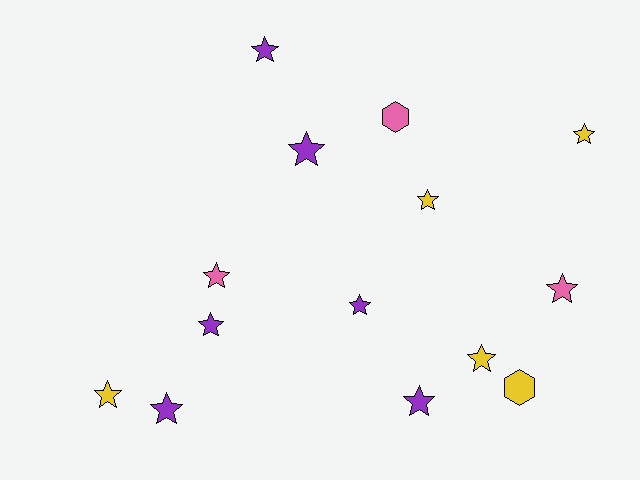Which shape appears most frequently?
Star, with 12 objects.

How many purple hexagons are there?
There are no purple hexagons.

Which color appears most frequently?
Purple, with 6 objects.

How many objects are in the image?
There are 14 objects.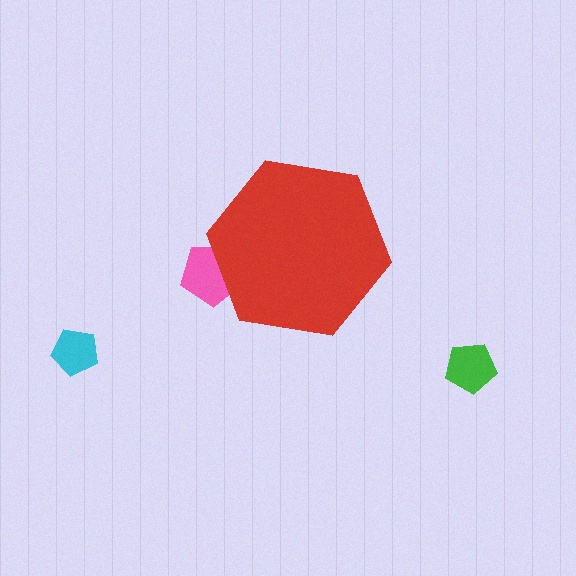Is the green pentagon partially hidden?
No, the green pentagon is fully visible.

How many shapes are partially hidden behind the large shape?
1 shape is partially hidden.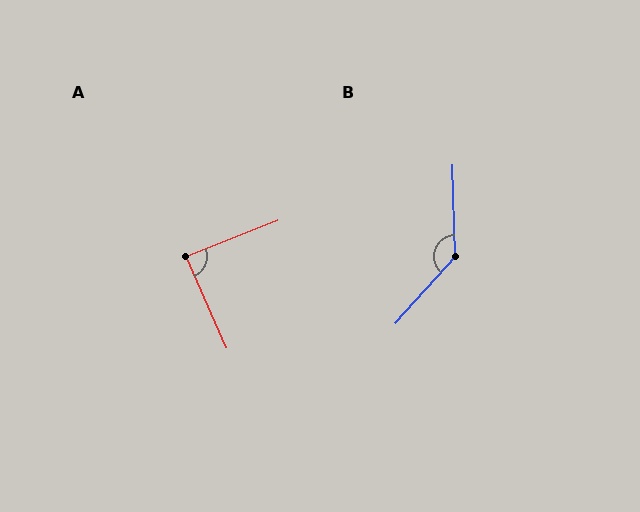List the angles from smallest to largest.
A (87°), B (136°).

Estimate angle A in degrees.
Approximately 87 degrees.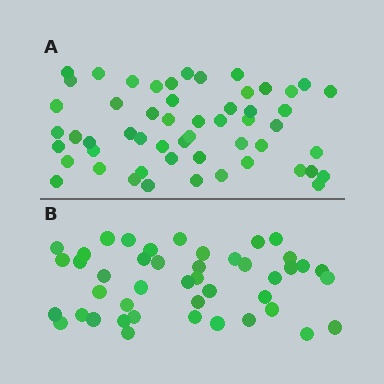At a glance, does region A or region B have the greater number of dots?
Region A (the top region) has more dots.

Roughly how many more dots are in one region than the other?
Region A has roughly 10 or so more dots than region B.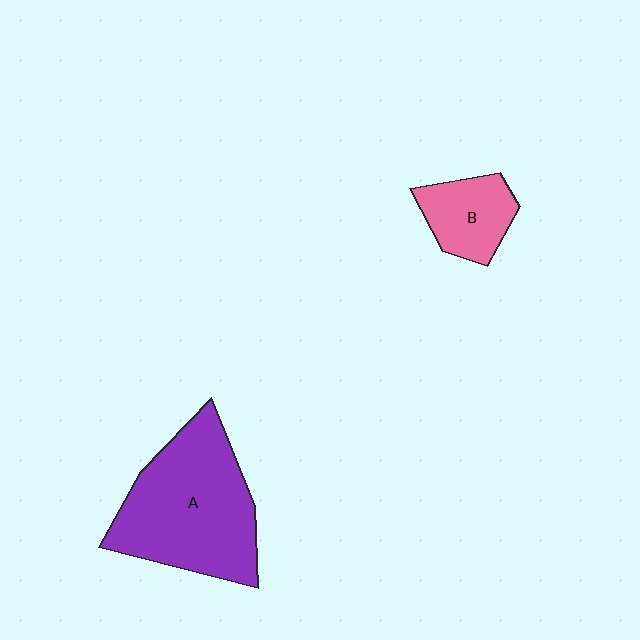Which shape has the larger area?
Shape A (purple).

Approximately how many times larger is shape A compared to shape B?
Approximately 2.6 times.